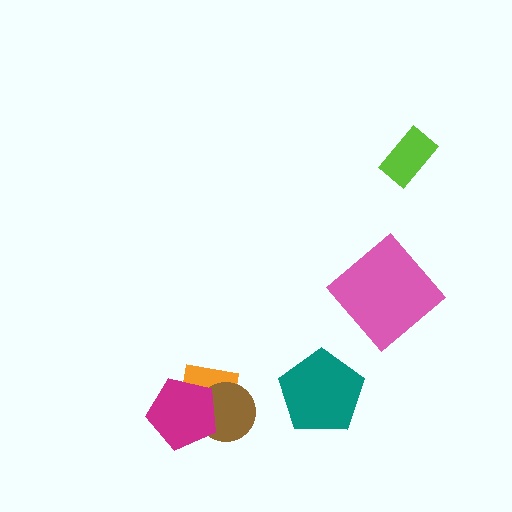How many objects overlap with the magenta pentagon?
2 objects overlap with the magenta pentagon.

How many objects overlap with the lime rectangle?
0 objects overlap with the lime rectangle.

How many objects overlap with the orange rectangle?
2 objects overlap with the orange rectangle.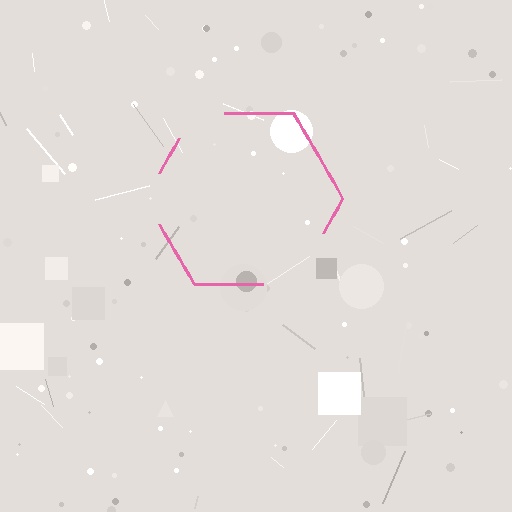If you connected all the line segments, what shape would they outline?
They would outline a hexagon.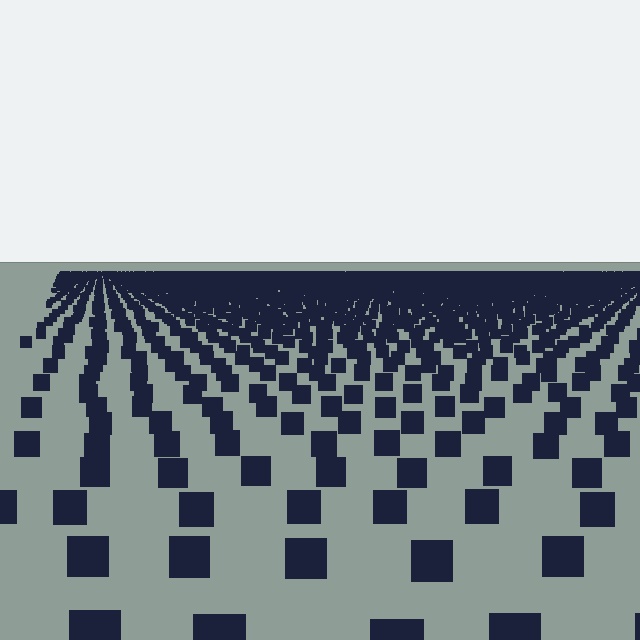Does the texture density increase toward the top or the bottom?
Density increases toward the top.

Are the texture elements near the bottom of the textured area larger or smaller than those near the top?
Larger. Near the bottom, elements are closer to the viewer and appear at a bigger on-screen size.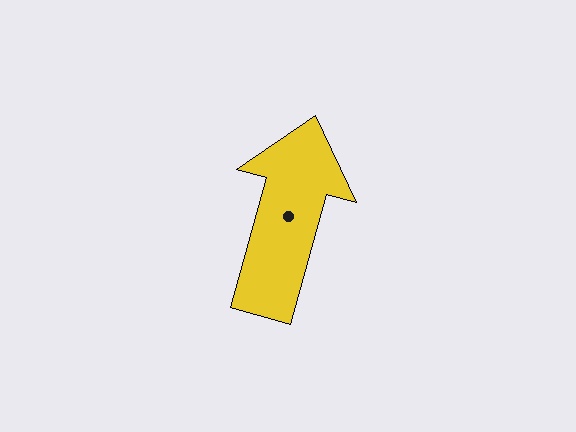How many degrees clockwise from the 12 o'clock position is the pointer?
Approximately 15 degrees.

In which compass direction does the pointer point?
North.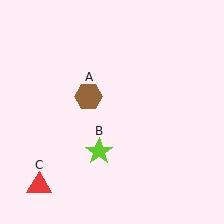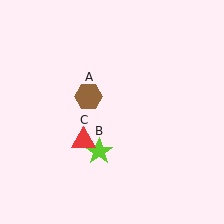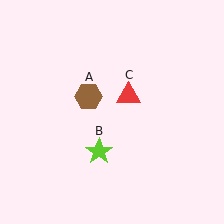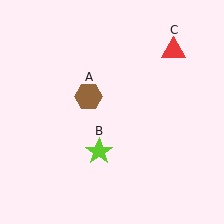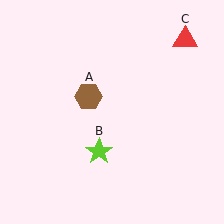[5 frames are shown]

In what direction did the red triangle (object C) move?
The red triangle (object C) moved up and to the right.